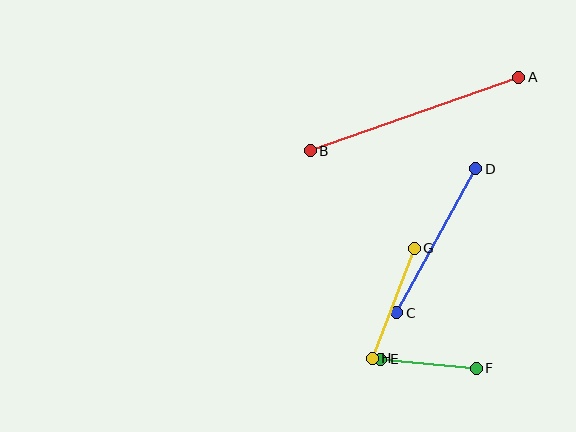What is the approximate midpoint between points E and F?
The midpoint is at approximately (429, 364) pixels.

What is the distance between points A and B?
The distance is approximately 221 pixels.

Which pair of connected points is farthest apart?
Points A and B are farthest apart.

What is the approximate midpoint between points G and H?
The midpoint is at approximately (393, 303) pixels.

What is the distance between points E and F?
The distance is approximately 96 pixels.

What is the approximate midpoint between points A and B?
The midpoint is at approximately (415, 114) pixels.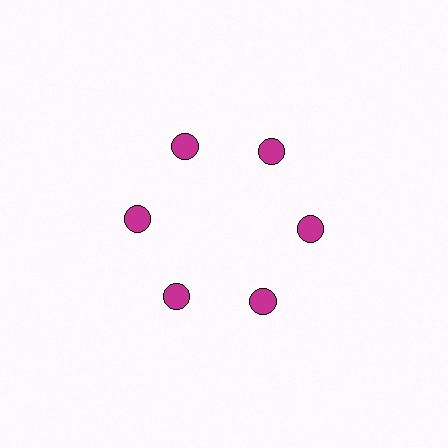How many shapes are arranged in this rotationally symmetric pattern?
There are 6 shapes, arranged in 6 groups of 1.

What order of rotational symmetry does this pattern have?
This pattern has 6-fold rotational symmetry.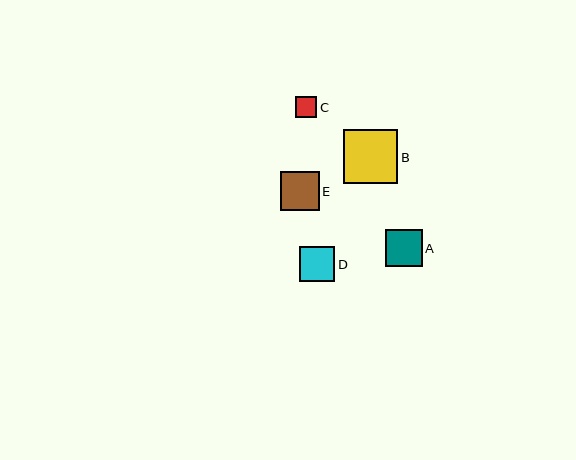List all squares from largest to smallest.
From largest to smallest: B, E, A, D, C.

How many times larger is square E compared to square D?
Square E is approximately 1.1 times the size of square D.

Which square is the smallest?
Square C is the smallest with a size of approximately 21 pixels.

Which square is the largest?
Square B is the largest with a size of approximately 54 pixels.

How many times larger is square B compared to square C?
Square B is approximately 2.6 times the size of square C.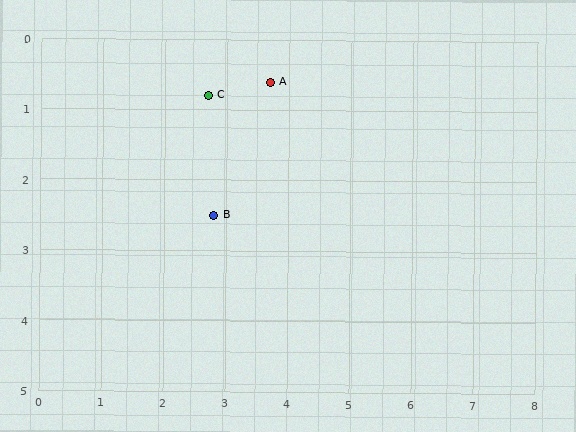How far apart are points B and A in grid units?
Points B and A are about 2.1 grid units apart.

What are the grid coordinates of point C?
Point C is at approximately (2.7, 0.8).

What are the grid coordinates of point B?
Point B is at approximately (2.8, 2.5).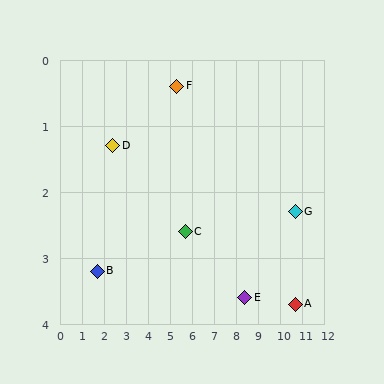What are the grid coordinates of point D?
Point D is at approximately (2.4, 1.3).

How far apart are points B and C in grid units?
Points B and C are about 4.0 grid units apart.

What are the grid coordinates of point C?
Point C is at approximately (5.7, 2.6).